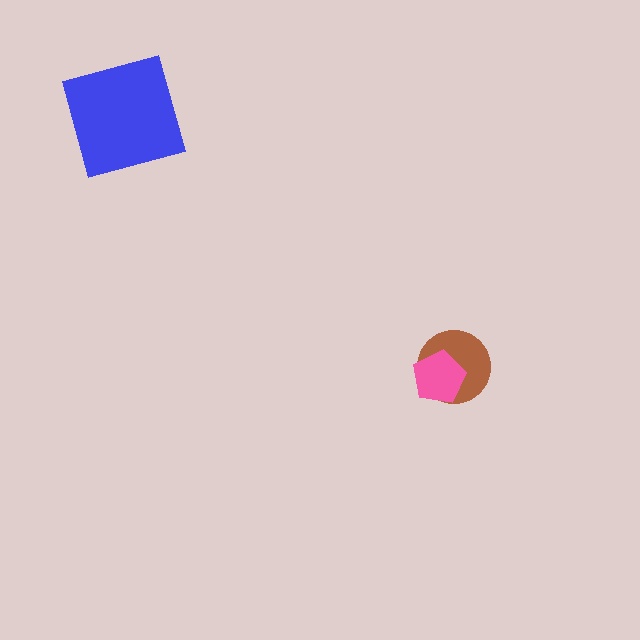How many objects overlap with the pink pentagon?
1 object overlaps with the pink pentagon.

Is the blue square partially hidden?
No, no other shape covers it.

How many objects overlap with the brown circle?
1 object overlaps with the brown circle.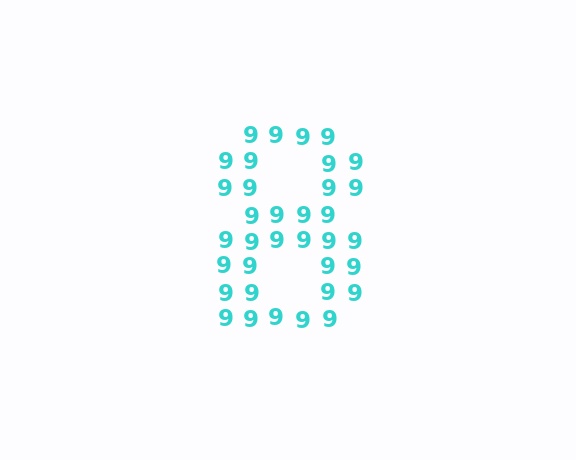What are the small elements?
The small elements are digit 9's.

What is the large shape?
The large shape is the digit 8.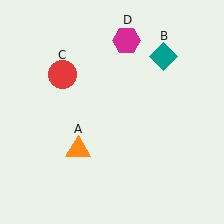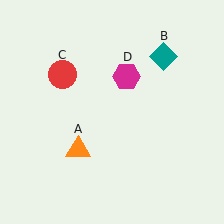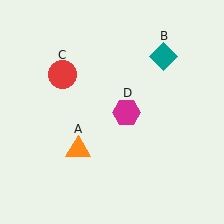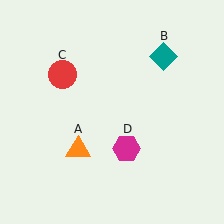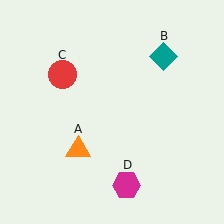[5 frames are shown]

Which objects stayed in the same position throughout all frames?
Orange triangle (object A) and teal diamond (object B) and red circle (object C) remained stationary.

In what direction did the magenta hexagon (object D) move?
The magenta hexagon (object D) moved down.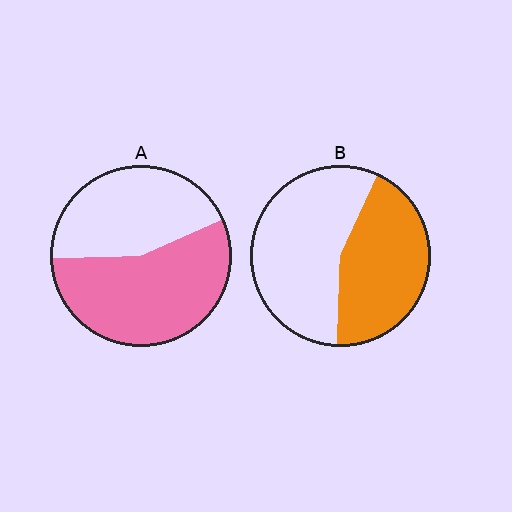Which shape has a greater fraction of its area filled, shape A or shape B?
Shape A.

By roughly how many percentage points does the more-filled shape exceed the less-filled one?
By roughly 10 percentage points (A over B).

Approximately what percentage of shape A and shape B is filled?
A is approximately 55% and B is approximately 45%.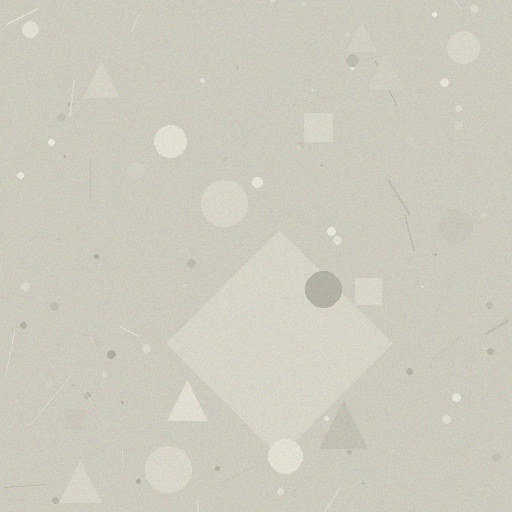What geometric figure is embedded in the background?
A diamond is embedded in the background.